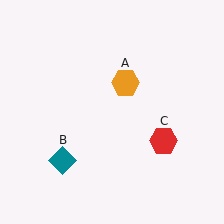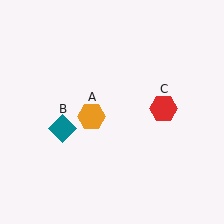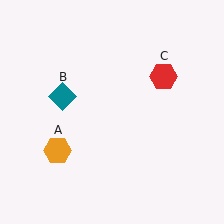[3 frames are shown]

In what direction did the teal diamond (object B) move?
The teal diamond (object B) moved up.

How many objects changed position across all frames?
3 objects changed position: orange hexagon (object A), teal diamond (object B), red hexagon (object C).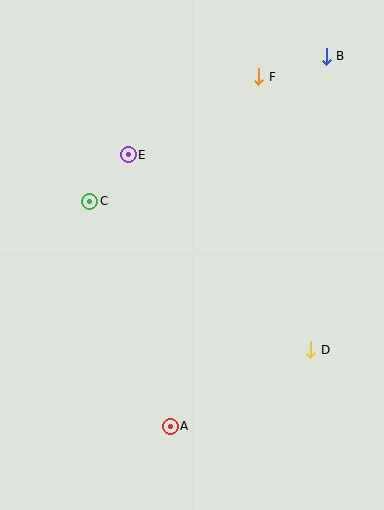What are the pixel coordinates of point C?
Point C is at (90, 201).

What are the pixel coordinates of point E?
Point E is at (128, 155).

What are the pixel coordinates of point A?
Point A is at (170, 426).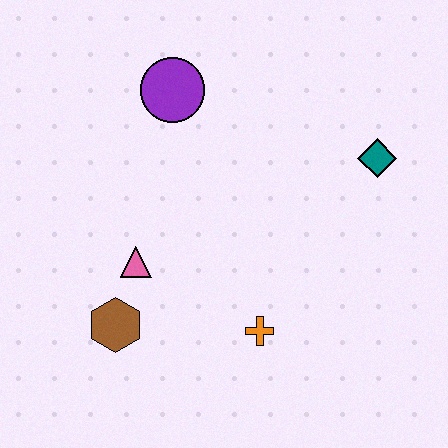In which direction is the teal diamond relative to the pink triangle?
The teal diamond is to the right of the pink triangle.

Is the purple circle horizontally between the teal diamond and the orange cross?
No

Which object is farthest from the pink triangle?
The teal diamond is farthest from the pink triangle.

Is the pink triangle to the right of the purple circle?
No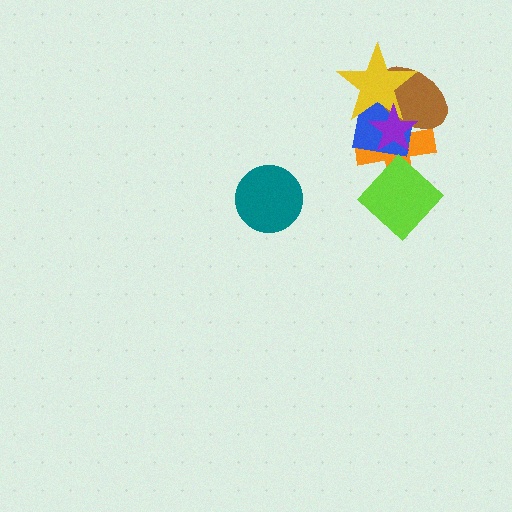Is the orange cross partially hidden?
Yes, it is partially covered by another shape.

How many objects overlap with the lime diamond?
1 object overlaps with the lime diamond.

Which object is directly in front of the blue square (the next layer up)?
The brown ellipse is directly in front of the blue square.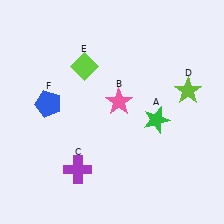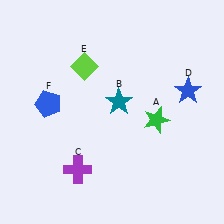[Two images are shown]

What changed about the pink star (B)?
In Image 1, B is pink. In Image 2, it changed to teal.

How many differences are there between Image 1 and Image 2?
There are 2 differences between the two images.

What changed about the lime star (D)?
In Image 1, D is lime. In Image 2, it changed to blue.